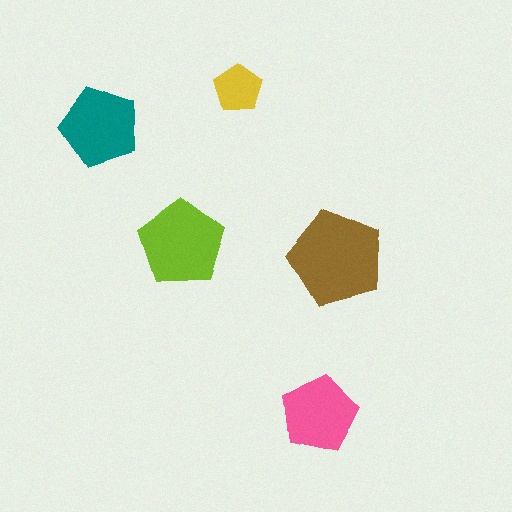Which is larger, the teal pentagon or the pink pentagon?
The teal one.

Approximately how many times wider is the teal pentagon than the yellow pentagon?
About 1.5 times wider.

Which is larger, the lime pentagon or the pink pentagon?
The lime one.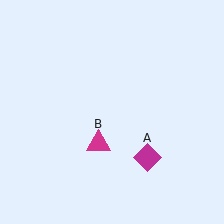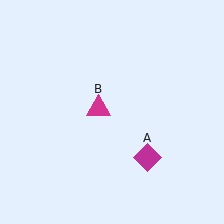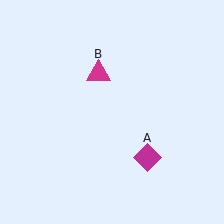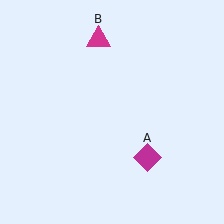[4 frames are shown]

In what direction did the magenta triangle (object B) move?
The magenta triangle (object B) moved up.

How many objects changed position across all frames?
1 object changed position: magenta triangle (object B).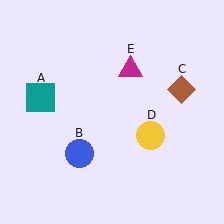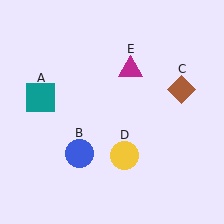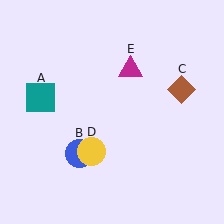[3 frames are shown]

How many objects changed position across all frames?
1 object changed position: yellow circle (object D).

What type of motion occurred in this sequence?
The yellow circle (object D) rotated clockwise around the center of the scene.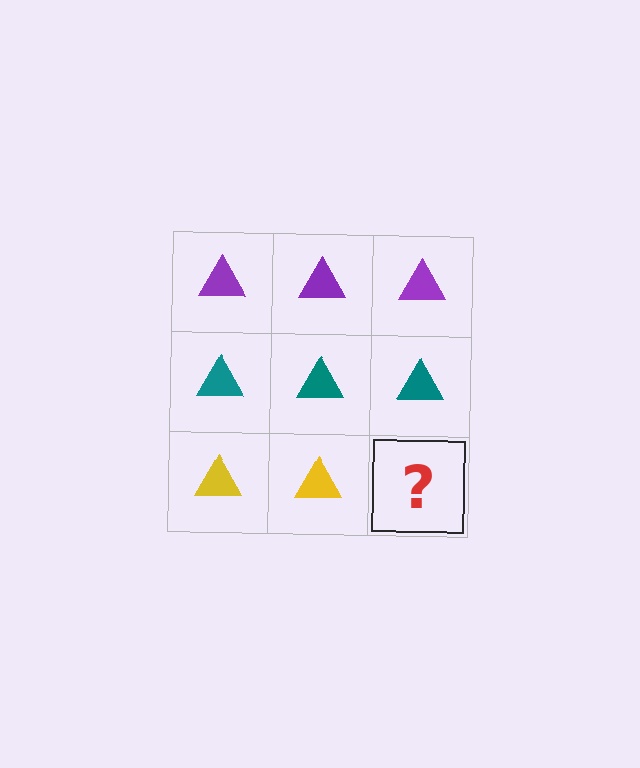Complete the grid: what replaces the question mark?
The question mark should be replaced with a yellow triangle.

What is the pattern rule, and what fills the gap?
The rule is that each row has a consistent color. The gap should be filled with a yellow triangle.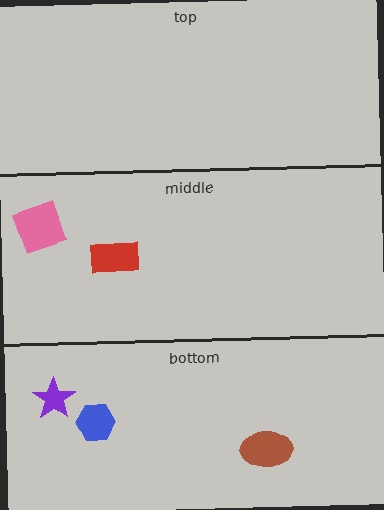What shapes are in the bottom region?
The brown ellipse, the purple star, the blue hexagon.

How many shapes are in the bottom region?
3.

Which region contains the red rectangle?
The middle region.